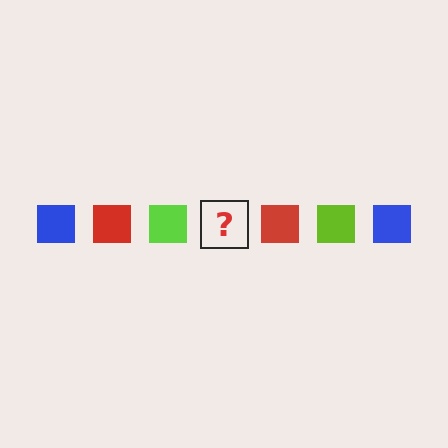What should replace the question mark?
The question mark should be replaced with a blue square.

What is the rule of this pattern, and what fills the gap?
The rule is that the pattern cycles through blue, red, lime squares. The gap should be filled with a blue square.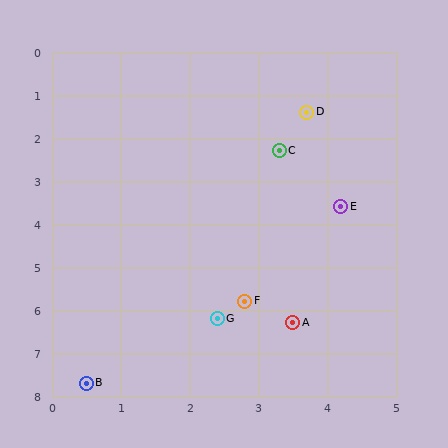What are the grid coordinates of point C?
Point C is at approximately (3.3, 2.3).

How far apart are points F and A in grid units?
Points F and A are about 0.9 grid units apart.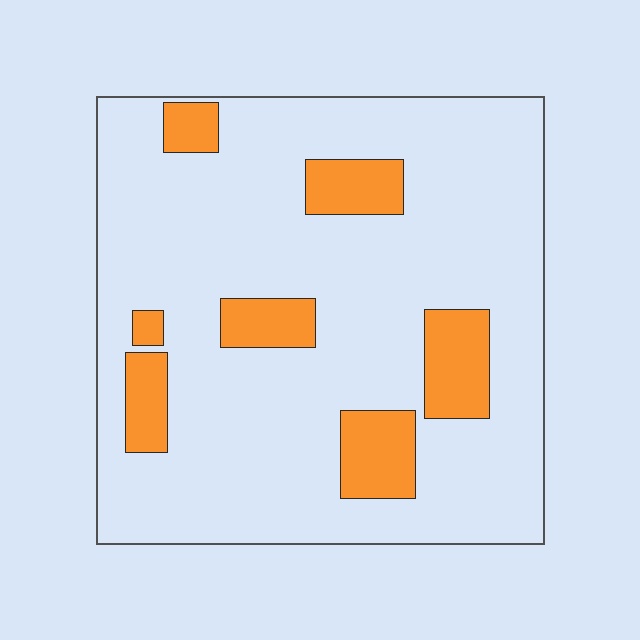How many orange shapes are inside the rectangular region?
7.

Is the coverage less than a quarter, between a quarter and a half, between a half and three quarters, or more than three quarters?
Less than a quarter.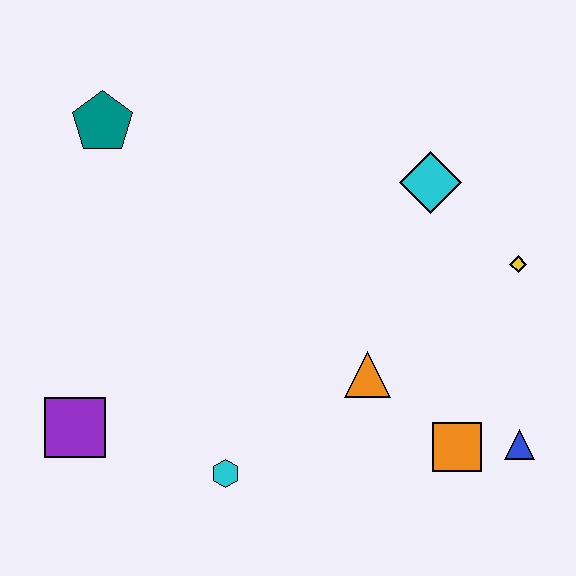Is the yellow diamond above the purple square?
Yes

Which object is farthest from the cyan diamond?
The purple square is farthest from the cyan diamond.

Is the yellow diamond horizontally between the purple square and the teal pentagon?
No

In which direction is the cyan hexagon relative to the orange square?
The cyan hexagon is to the left of the orange square.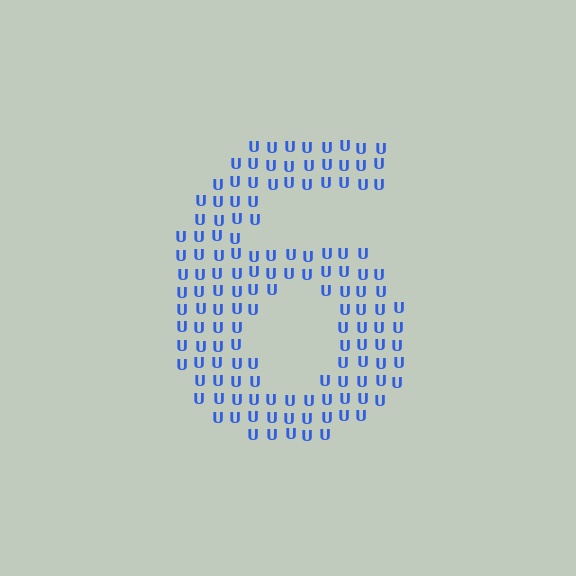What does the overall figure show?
The overall figure shows the digit 6.